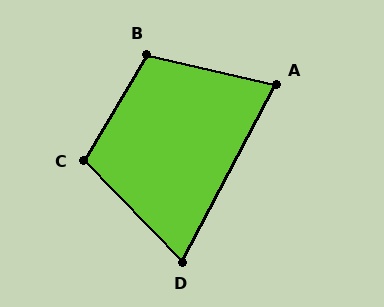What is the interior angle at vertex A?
Approximately 75 degrees (acute).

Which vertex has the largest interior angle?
B, at approximately 108 degrees.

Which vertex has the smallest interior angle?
D, at approximately 72 degrees.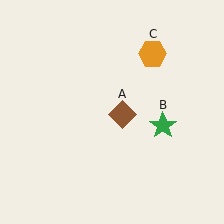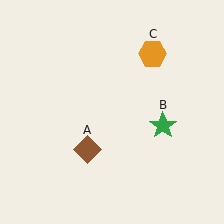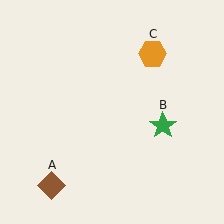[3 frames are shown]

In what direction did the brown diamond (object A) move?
The brown diamond (object A) moved down and to the left.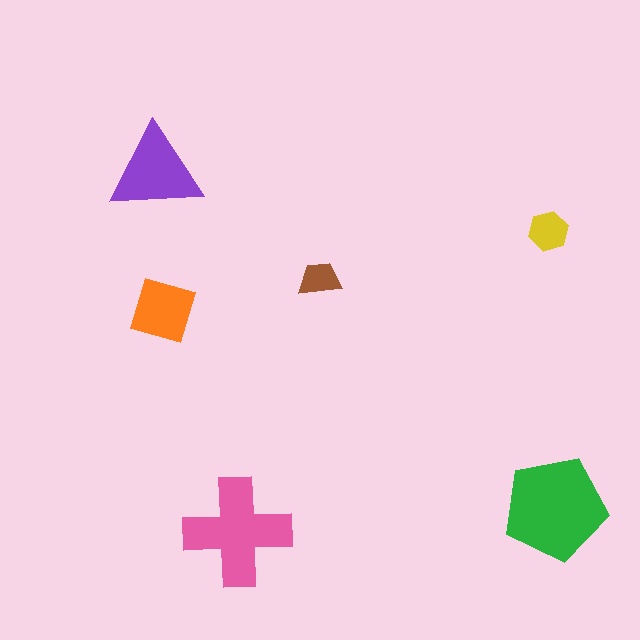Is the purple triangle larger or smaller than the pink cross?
Smaller.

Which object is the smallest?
The brown trapezoid.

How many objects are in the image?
There are 6 objects in the image.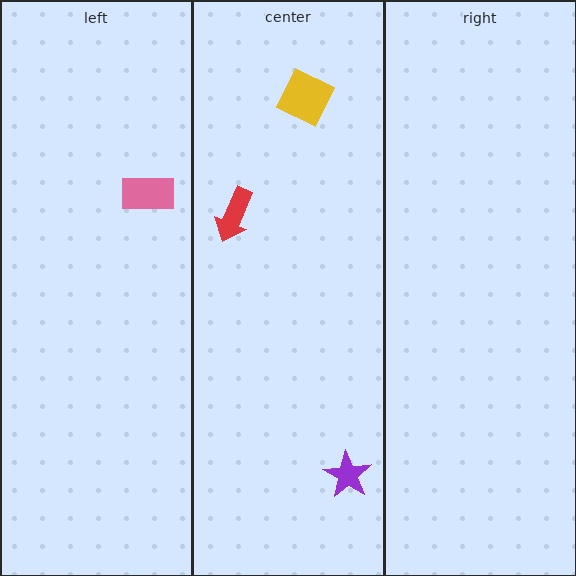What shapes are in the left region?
The pink rectangle.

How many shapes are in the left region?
1.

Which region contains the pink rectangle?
The left region.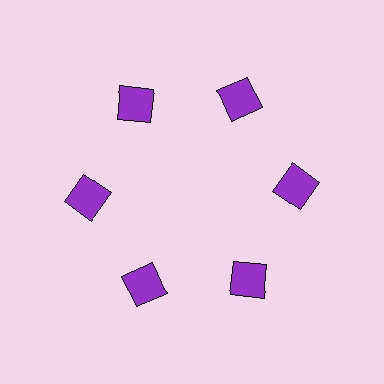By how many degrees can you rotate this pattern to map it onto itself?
The pattern maps onto itself every 60 degrees of rotation.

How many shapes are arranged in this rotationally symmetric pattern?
There are 6 shapes, arranged in 6 groups of 1.